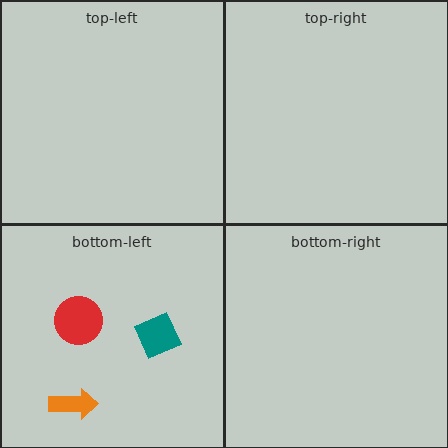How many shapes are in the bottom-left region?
3.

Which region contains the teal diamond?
The bottom-left region.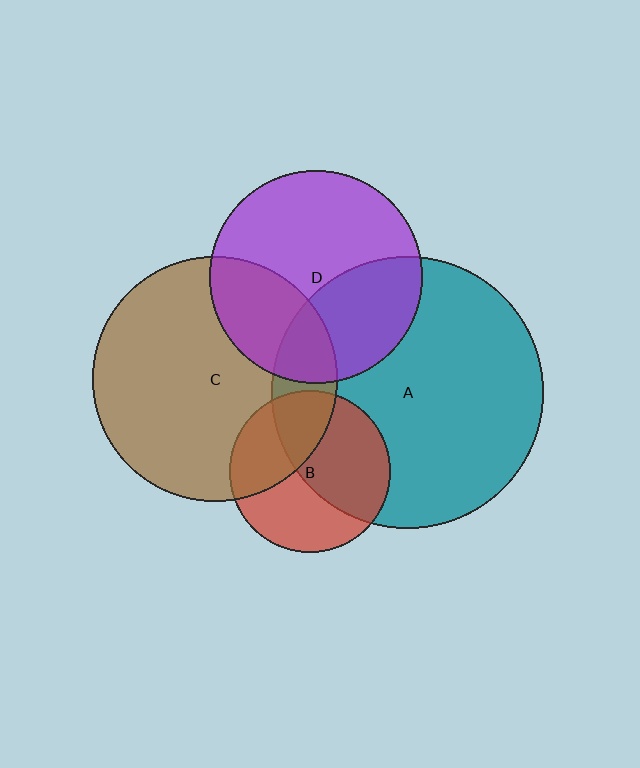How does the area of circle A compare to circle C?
Approximately 1.2 times.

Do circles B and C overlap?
Yes.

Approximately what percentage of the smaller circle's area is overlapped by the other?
Approximately 35%.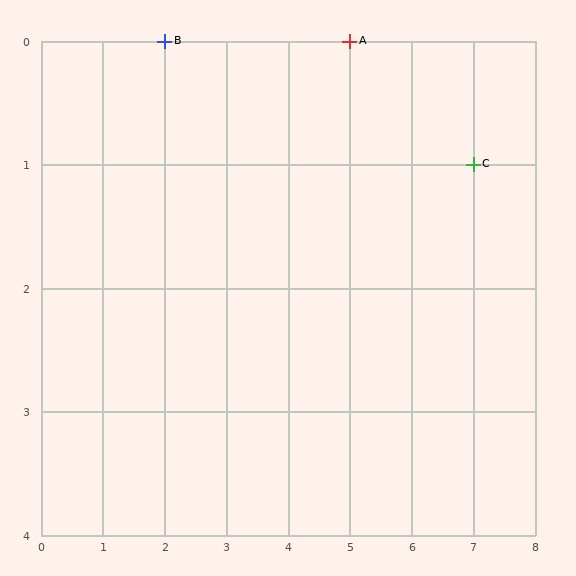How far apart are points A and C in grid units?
Points A and C are 2 columns and 1 row apart (about 2.2 grid units diagonally).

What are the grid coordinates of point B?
Point B is at grid coordinates (2, 0).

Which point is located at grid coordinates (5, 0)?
Point A is at (5, 0).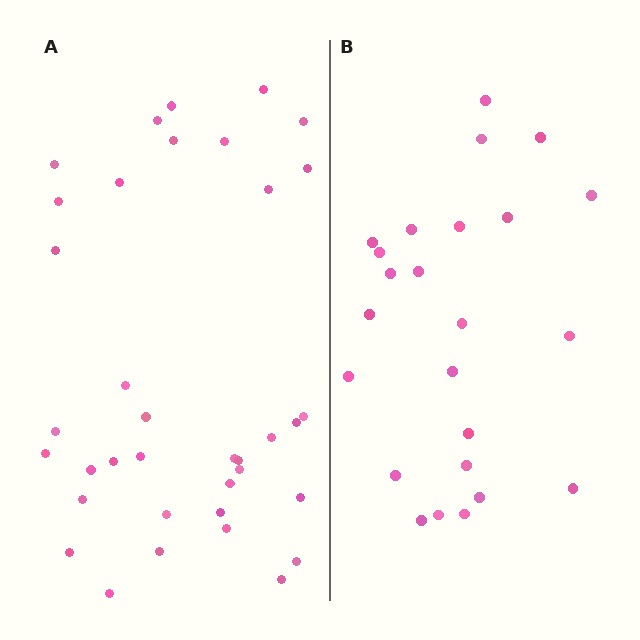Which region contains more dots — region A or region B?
Region A (the left region) has more dots.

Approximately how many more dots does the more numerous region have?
Region A has roughly 12 or so more dots than region B.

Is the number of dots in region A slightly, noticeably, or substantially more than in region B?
Region A has substantially more. The ratio is roughly 1.5 to 1.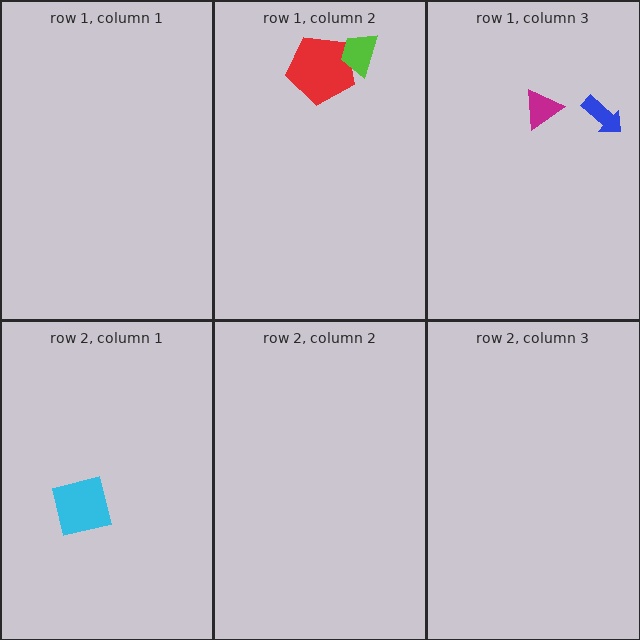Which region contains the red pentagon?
The row 1, column 2 region.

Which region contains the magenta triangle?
The row 1, column 3 region.